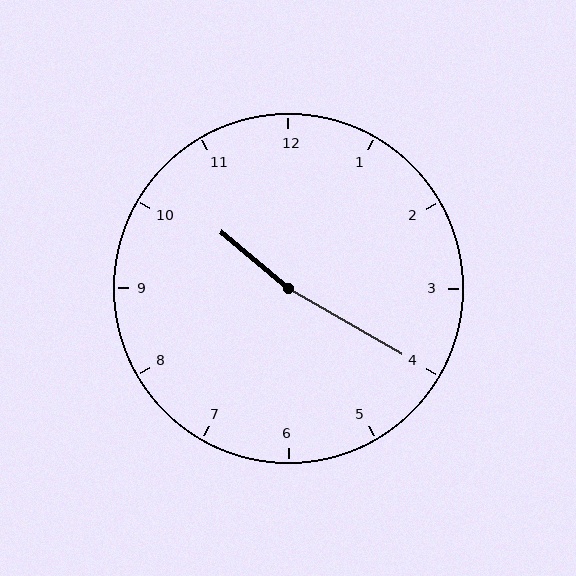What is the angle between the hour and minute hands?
Approximately 170 degrees.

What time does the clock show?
10:20.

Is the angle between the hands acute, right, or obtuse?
It is obtuse.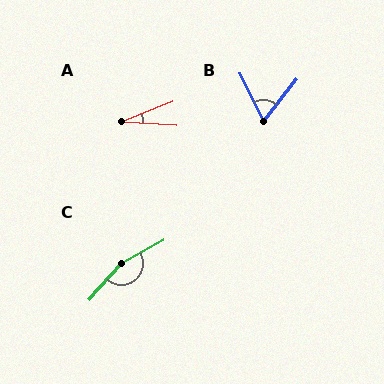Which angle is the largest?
C, at approximately 160 degrees.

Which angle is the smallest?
A, at approximately 25 degrees.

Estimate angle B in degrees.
Approximately 64 degrees.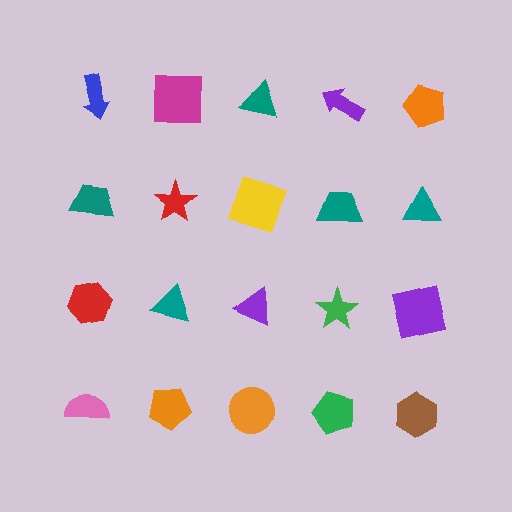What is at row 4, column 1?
A pink semicircle.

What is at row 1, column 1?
A blue arrow.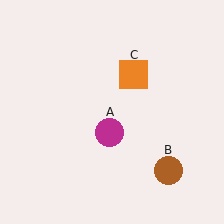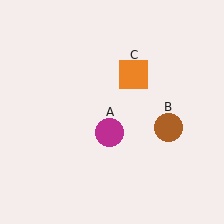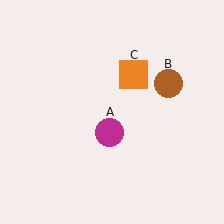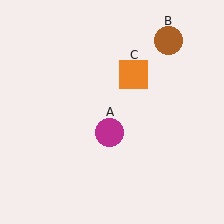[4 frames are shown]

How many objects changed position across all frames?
1 object changed position: brown circle (object B).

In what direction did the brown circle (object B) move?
The brown circle (object B) moved up.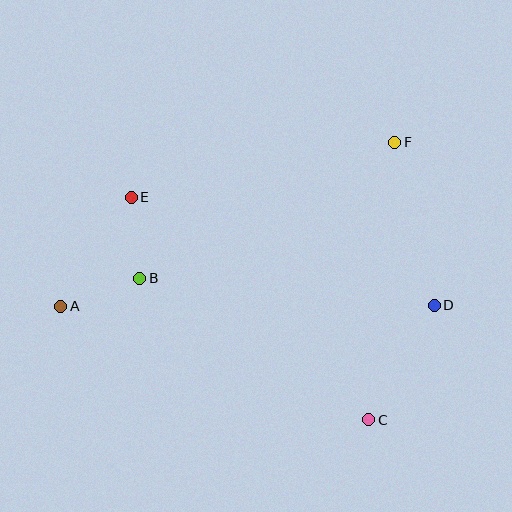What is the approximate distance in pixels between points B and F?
The distance between B and F is approximately 289 pixels.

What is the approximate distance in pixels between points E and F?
The distance between E and F is approximately 269 pixels.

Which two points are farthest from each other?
Points A and D are farthest from each other.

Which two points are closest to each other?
Points B and E are closest to each other.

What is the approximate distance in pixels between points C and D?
The distance between C and D is approximately 132 pixels.